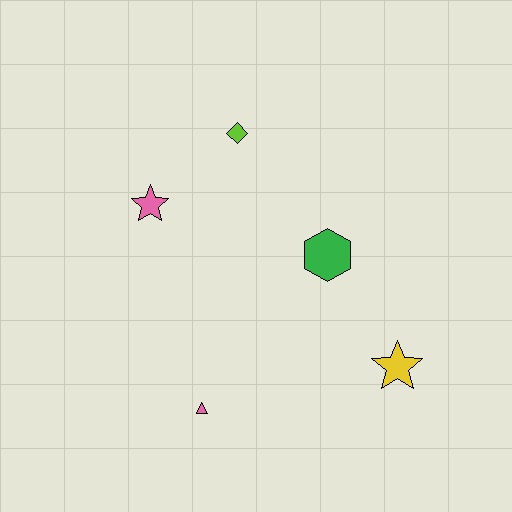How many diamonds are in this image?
There is 1 diamond.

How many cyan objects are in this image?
There are no cyan objects.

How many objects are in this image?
There are 5 objects.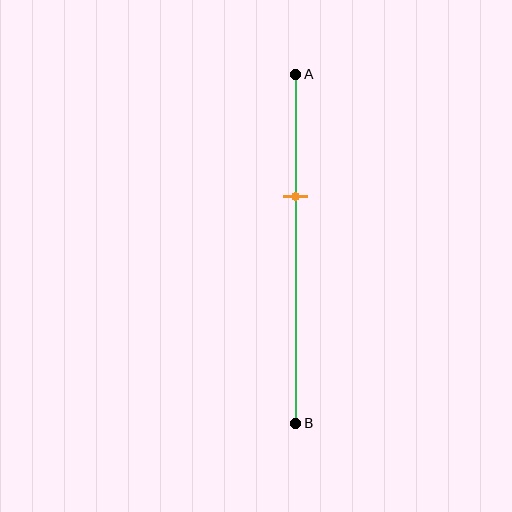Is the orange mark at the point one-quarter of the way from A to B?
No, the mark is at about 35% from A, not at the 25% one-quarter point.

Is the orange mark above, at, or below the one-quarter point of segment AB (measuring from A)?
The orange mark is below the one-quarter point of segment AB.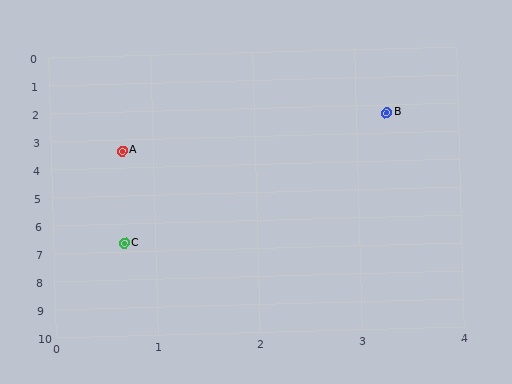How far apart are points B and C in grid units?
Points B and C are about 5.1 grid units apart.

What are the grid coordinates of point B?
Point B is at approximately (3.3, 2.3).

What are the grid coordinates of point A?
Point A is at approximately (0.7, 3.4).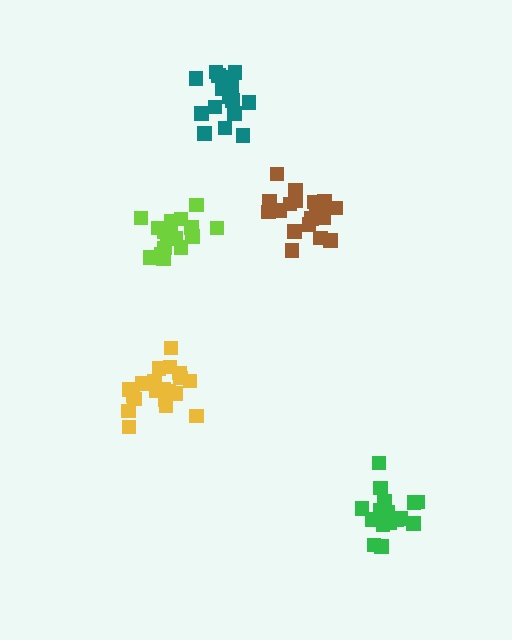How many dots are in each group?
Group 1: 20 dots, Group 2: 19 dots, Group 3: 20 dots, Group 4: 17 dots, Group 5: 18 dots (94 total).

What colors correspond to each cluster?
The clusters are colored: yellow, teal, brown, green, lime.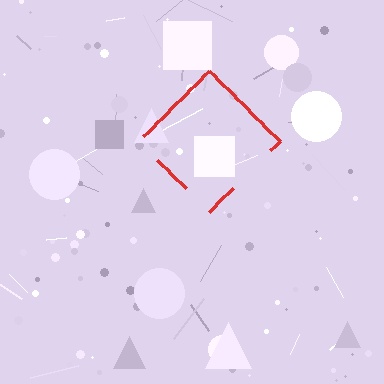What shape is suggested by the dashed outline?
The dashed outline suggests a diamond.